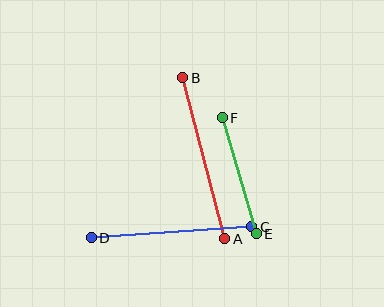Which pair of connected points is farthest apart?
Points A and B are farthest apart.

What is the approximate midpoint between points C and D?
The midpoint is at approximately (171, 232) pixels.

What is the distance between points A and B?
The distance is approximately 166 pixels.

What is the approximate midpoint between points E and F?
The midpoint is at approximately (239, 176) pixels.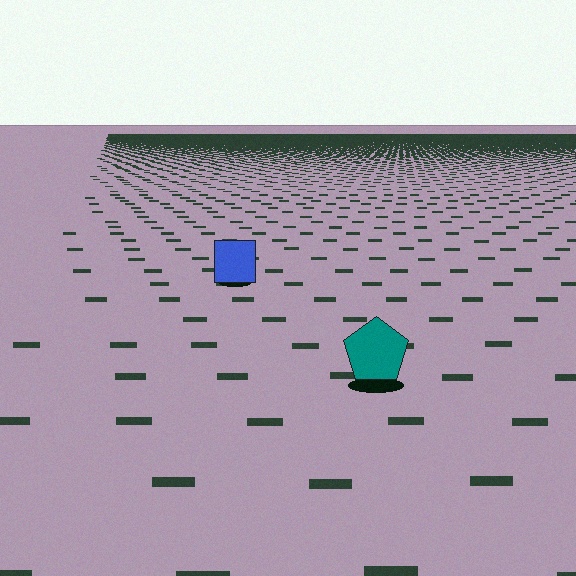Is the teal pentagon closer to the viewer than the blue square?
Yes. The teal pentagon is closer — you can tell from the texture gradient: the ground texture is coarser near it.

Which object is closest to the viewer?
The teal pentagon is closest. The texture marks near it are larger and more spread out.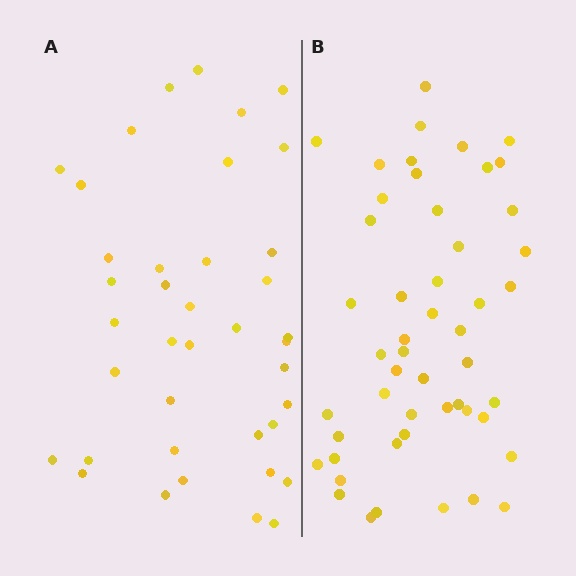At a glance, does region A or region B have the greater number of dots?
Region B (the right region) has more dots.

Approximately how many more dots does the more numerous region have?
Region B has roughly 12 or so more dots than region A.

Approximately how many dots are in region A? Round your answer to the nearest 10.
About 40 dots. (The exact count is 39, which rounds to 40.)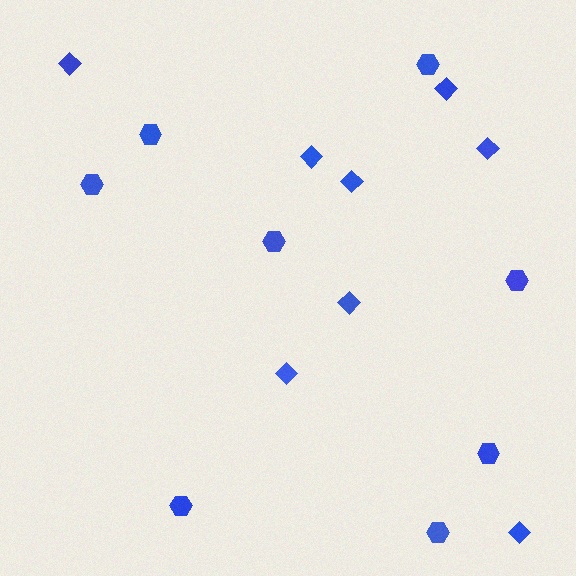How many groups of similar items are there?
There are 2 groups: one group of diamonds (8) and one group of hexagons (8).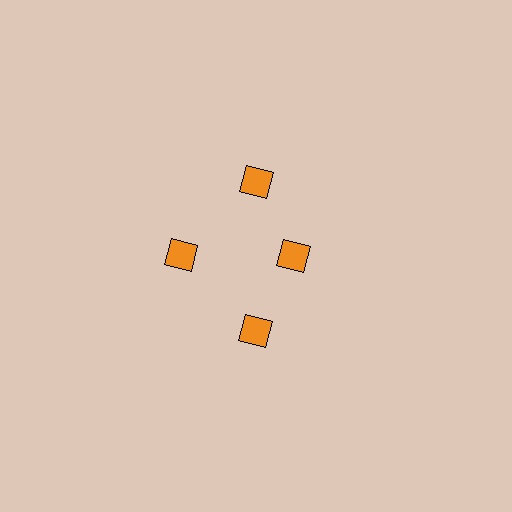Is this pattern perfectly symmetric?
No. The 4 orange diamonds are arranged in a ring, but one element near the 3 o'clock position is pulled inward toward the center, breaking the 4-fold rotational symmetry.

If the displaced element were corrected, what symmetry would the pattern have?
It would have 4-fold rotational symmetry — the pattern would map onto itself every 90 degrees.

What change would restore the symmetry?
The symmetry would be restored by moving it outward, back onto the ring so that all 4 diamonds sit at equal angles and equal distance from the center.